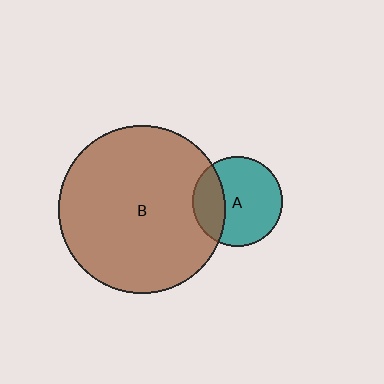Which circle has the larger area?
Circle B (brown).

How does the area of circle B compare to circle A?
Approximately 3.5 times.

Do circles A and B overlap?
Yes.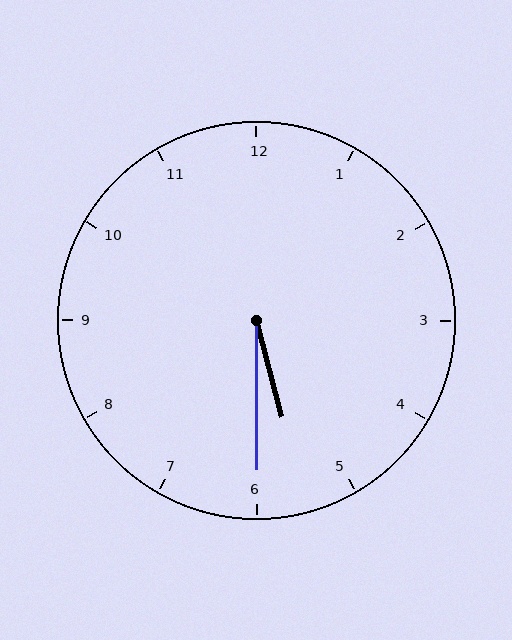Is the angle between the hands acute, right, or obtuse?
It is acute.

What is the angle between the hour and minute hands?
Approximately 15 degrees.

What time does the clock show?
5:30.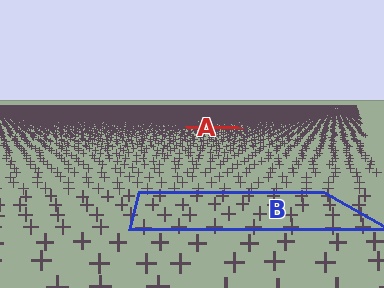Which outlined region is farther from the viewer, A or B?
Region A is farther from the viewer — the texture elements inside it appear smaller and more densely packed.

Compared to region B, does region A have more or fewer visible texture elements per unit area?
Region A has more texture elements per unit area — they are packed more densely because it is farther away.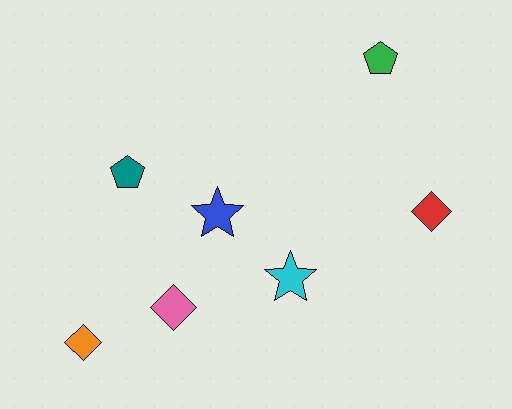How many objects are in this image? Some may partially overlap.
There are 7 objects.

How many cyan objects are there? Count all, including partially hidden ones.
There is 1 cyan object.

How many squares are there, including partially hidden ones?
There are no squares.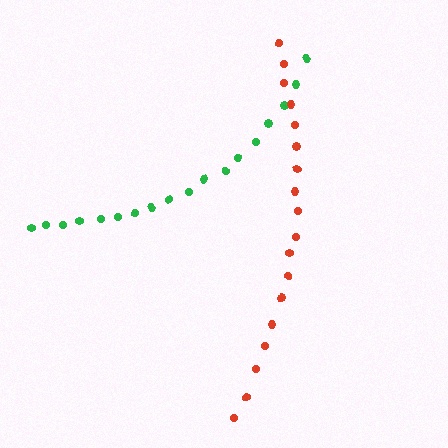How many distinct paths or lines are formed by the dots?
There are 2 distinct paths.